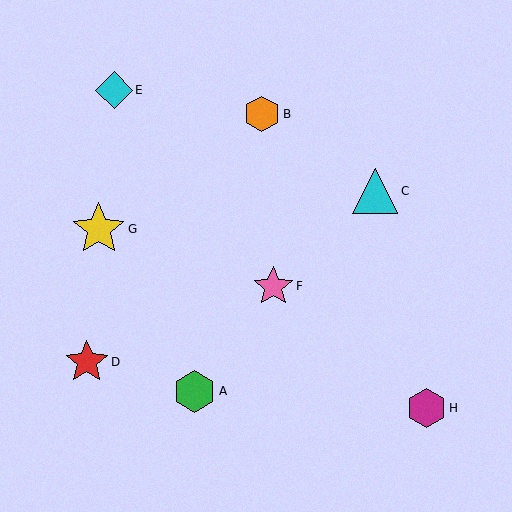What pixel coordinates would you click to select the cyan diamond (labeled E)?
Click at (114, 90) to select the cyan diamond E.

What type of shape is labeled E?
Shape E is a cyan diamond.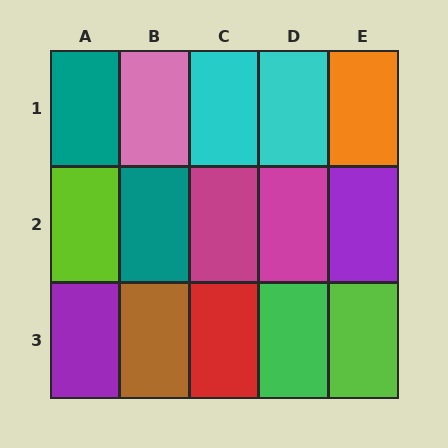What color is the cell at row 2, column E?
Purple.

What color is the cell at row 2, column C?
Magenta.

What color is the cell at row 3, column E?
Lime.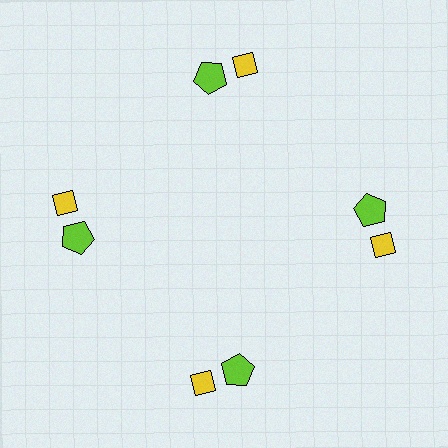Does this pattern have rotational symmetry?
Yes, this pattern has 4-fold rotational symmetry. It looks the same after rotating 90 degrees around the center.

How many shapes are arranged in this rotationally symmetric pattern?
There are 8 shapes, arranged in 4 groups of 2.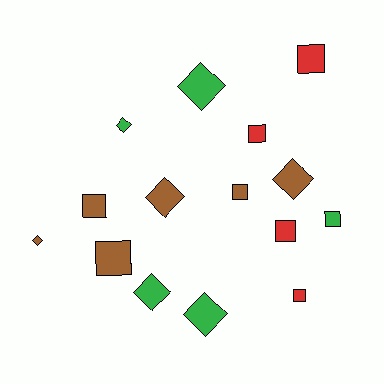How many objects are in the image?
There are 15 objects.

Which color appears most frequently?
Brown, with 6 objects.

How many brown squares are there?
There are 3 brown squares.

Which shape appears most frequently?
Square, with 8 objects.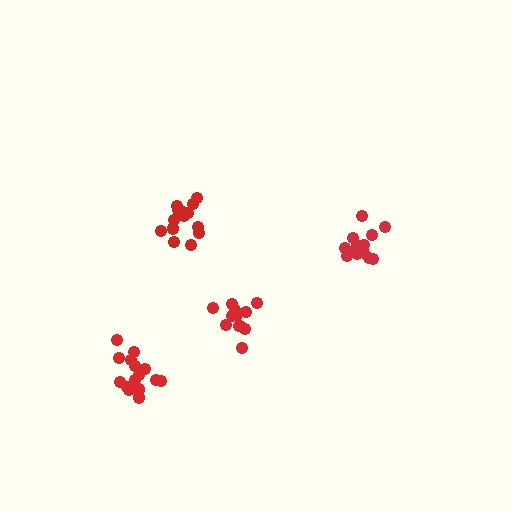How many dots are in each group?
Group 1: 11 dots, Group 2: 13 dots, Group 3: 15 dots, Group 4: 15 dots (54 total).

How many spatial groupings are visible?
There are 4 spatial groupings.